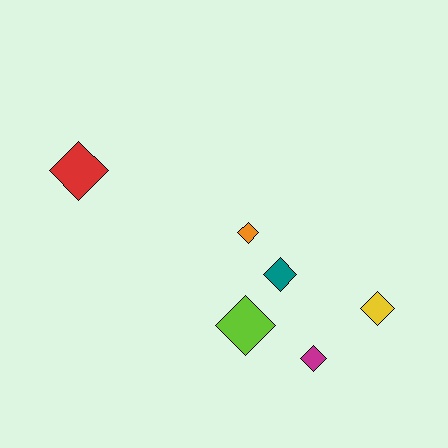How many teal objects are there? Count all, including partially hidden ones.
There is 1 teal object.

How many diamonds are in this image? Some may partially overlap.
There are 6 diamonds.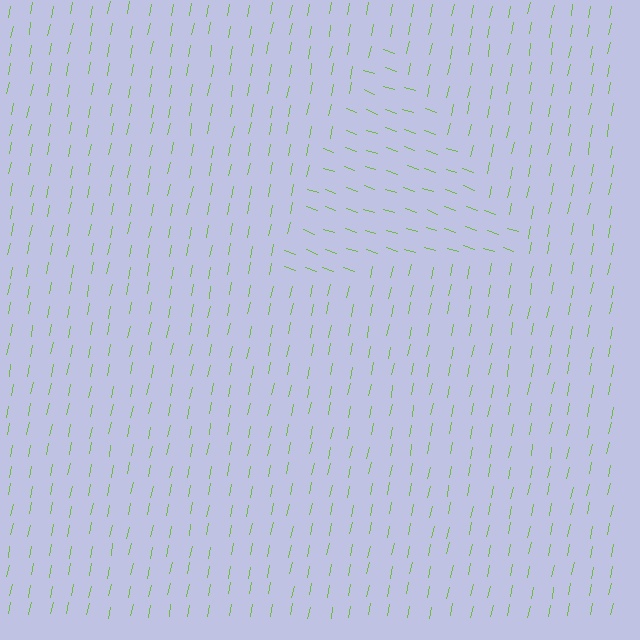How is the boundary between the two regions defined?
The boundary is defined purely by a change in line orientation (approximately 82 degrees difference). All lines are the same color and thickness.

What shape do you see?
I see a triangle.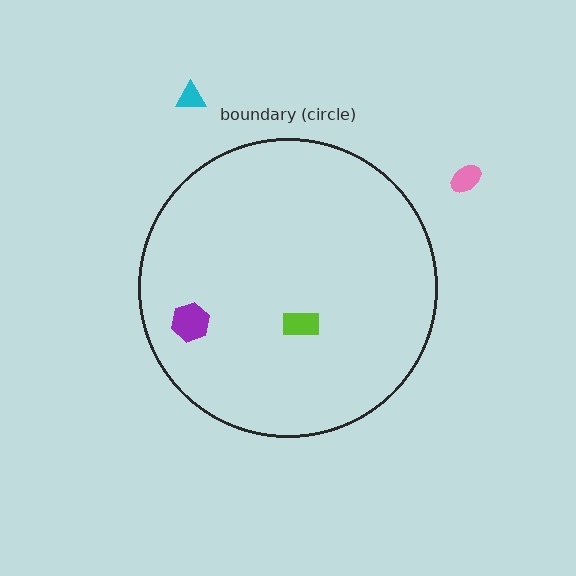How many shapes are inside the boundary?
2 inside, 2 outside.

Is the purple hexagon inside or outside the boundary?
Inside.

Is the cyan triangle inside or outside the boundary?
Outside.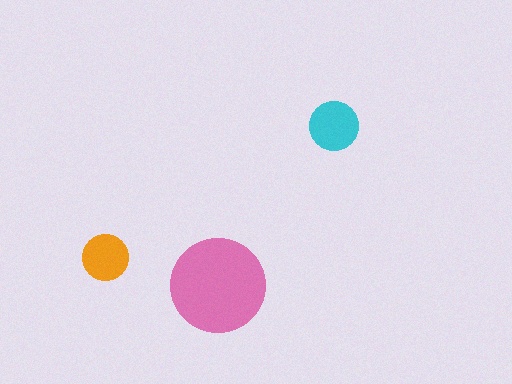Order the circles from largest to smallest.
the pink one, the cyan one, the orange one.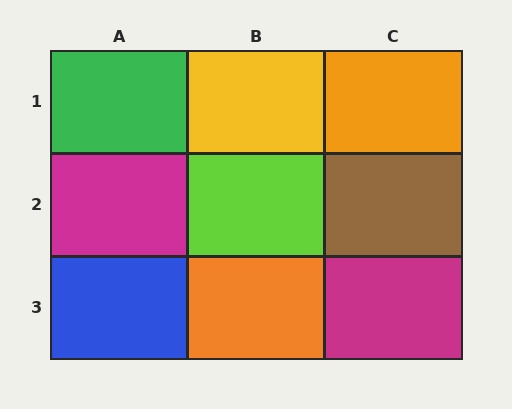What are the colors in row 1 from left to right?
Green, yellow, orange.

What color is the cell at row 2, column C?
Brown.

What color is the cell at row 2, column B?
Lime.